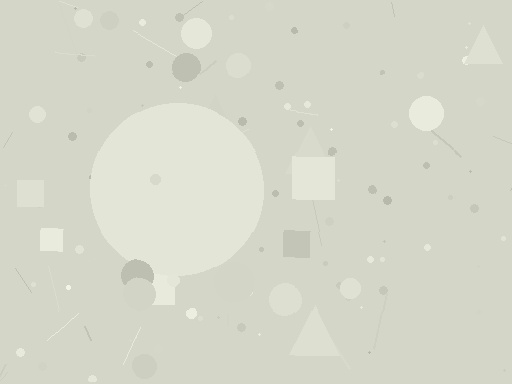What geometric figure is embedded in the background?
A circle is embedded in the background.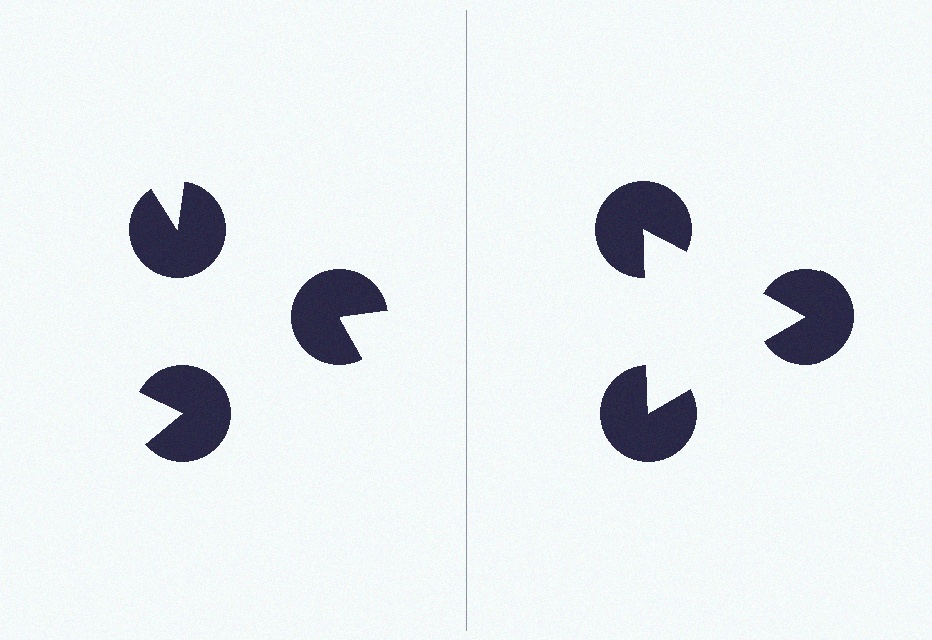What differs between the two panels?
The pac-man discs are positioned identically on both sides; only the wedge orientations differ. On the right they align to a triangle; on the left they are misaligned.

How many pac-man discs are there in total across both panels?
6 — 3 on each side.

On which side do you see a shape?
An illusory triangle appears on the right side. On the left side the wedge cuts are rotated, so no coherent shape forms.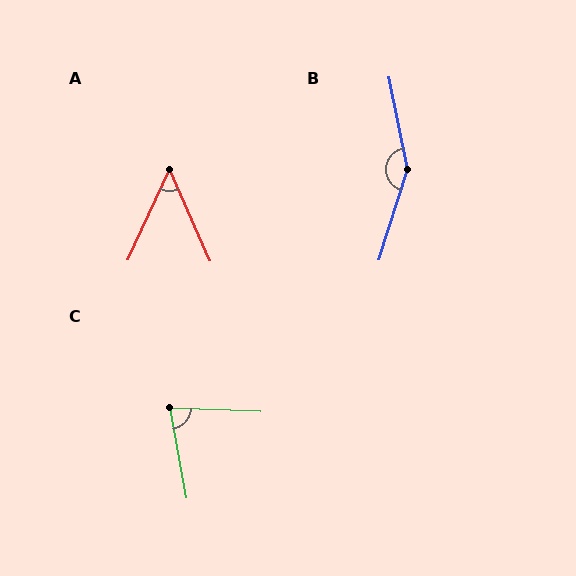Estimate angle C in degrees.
Approximately 78 degrees.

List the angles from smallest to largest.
A (49°), C (78°), B (151°).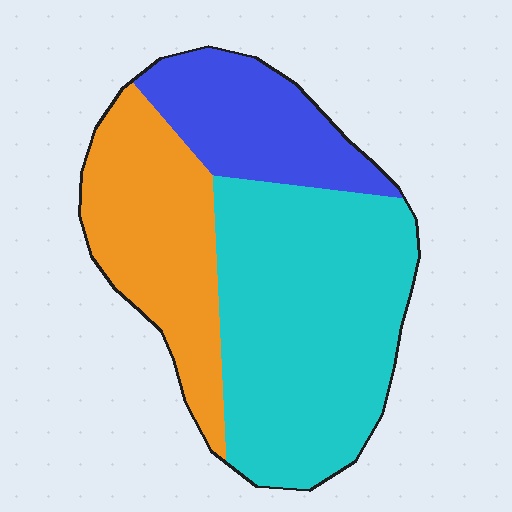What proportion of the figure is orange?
Orange takes up between a sixth and a third of the figure.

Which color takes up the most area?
Cyan, at roughly 50%.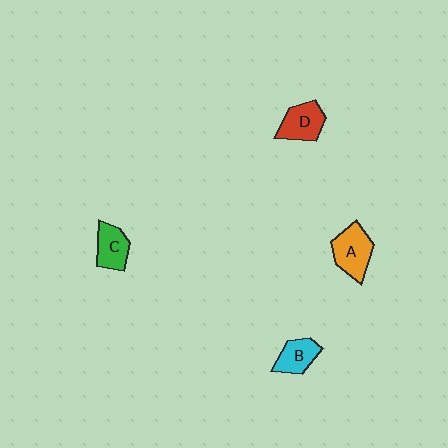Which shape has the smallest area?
Shape B (cyan).